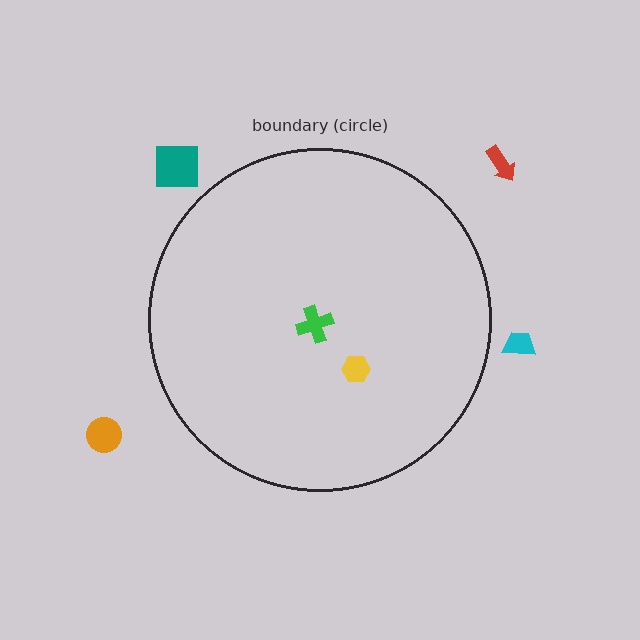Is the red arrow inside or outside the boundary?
Outside.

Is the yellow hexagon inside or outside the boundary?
Inside.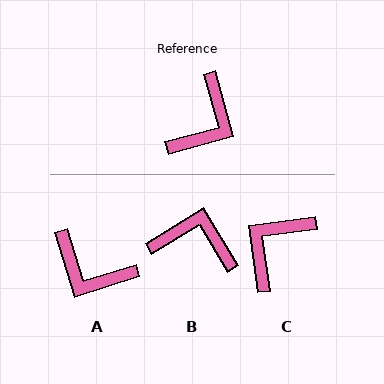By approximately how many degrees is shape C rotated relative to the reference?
Approximately 172 degrees counter-clockwise.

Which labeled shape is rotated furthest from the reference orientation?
C, about 172 degrees away.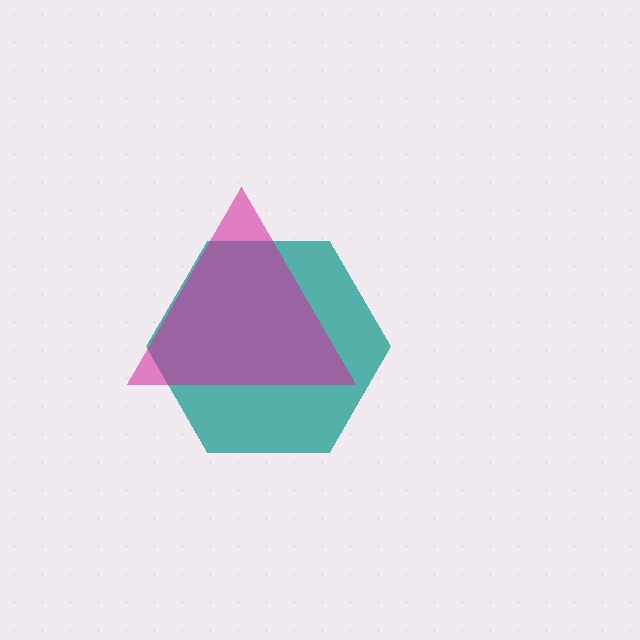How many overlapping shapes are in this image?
There are 2 overlapping shapes in the image.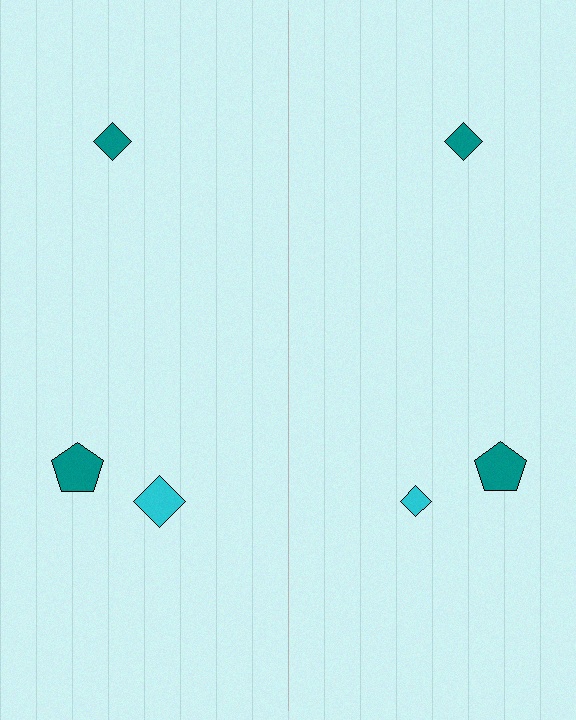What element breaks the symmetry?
The cyan diamond on the right side has a different size than its mirror counterpart.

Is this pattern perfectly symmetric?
No, the pattern is not perfectly symmetric. The cyan diamond on the right side has a different size than its mirror counterpart.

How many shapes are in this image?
There are 6 shapes in this image.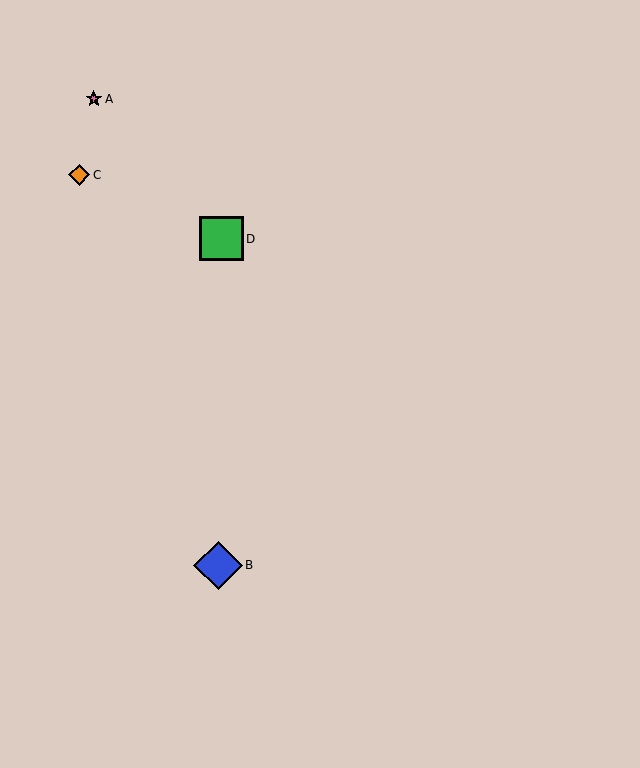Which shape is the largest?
The blue diamond (labeled B) is the largest.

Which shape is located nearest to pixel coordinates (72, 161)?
The orange diamond (labeled C) at (79, 175) is nearest to that location.